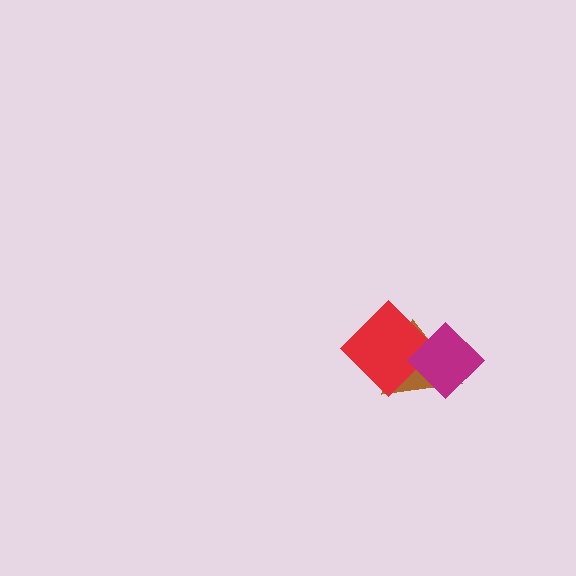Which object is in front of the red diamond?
The magenta diamond is in front of the red diamond.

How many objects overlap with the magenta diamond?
2 objects overlap with the magenta diamond.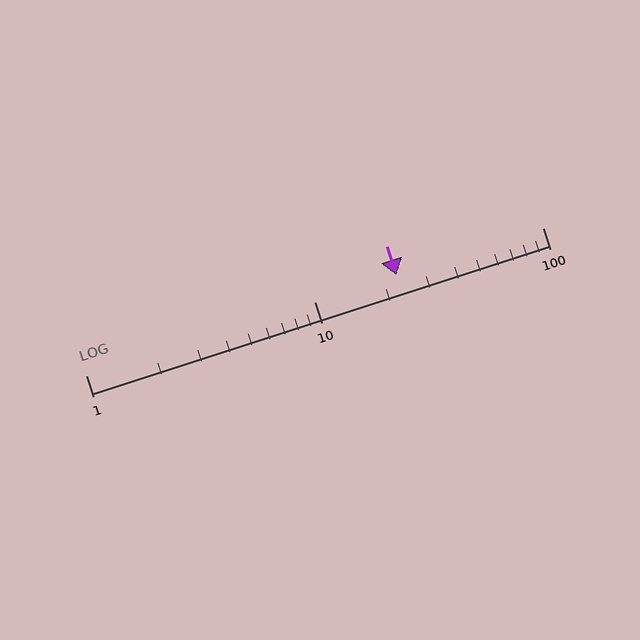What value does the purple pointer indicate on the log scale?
The pointer indicates approximately 23.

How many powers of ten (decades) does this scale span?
The scale spans 2 decades, from 1 to 100.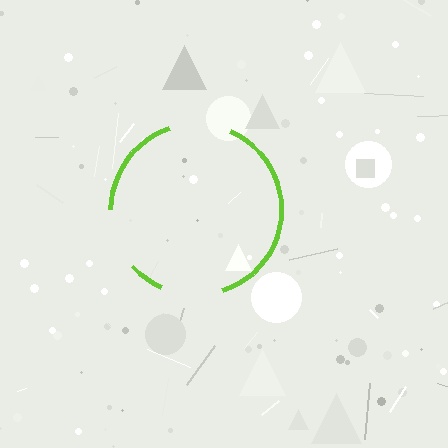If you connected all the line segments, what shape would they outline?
They would outline a circle.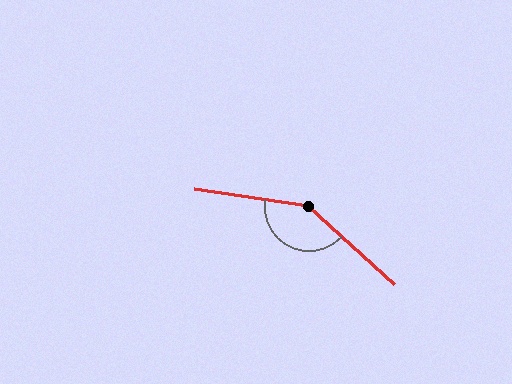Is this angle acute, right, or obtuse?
It is obtuse.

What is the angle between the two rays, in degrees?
Approximately 146 degrees.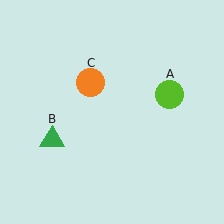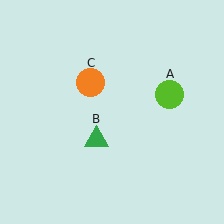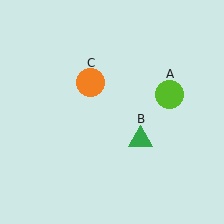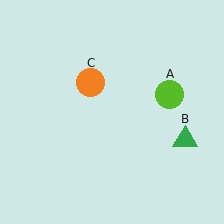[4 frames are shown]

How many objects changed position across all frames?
1 object changed position: green triangle (object B).